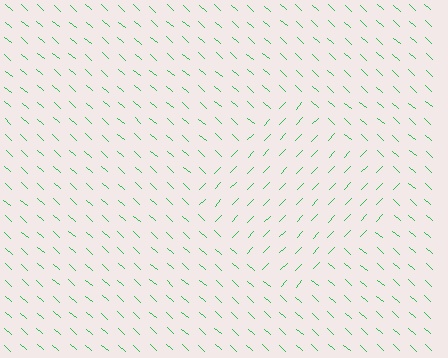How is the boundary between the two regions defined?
The boundary is defined purely by a change in line orientation (approximately 88 degrees difference). All lines are the same color and thickness.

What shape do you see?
I see a diamond.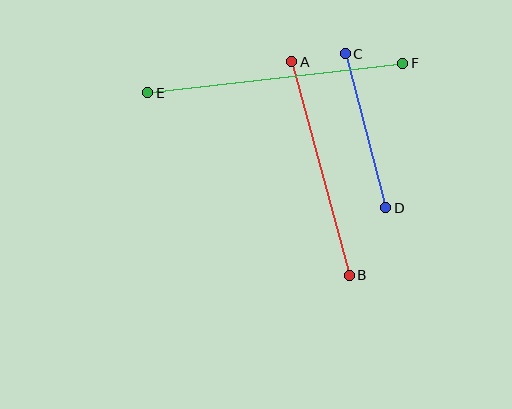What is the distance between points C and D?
The distance is approximately 159 pixels.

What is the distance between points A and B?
The distance is approximately 221 pixels.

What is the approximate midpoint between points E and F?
The midpoint is at approximately (275, 78) pixels.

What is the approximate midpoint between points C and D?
The midpoint is at approximately (366, 131) pixels.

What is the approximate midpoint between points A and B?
The midpoint is at approximately (320, 169) pixels.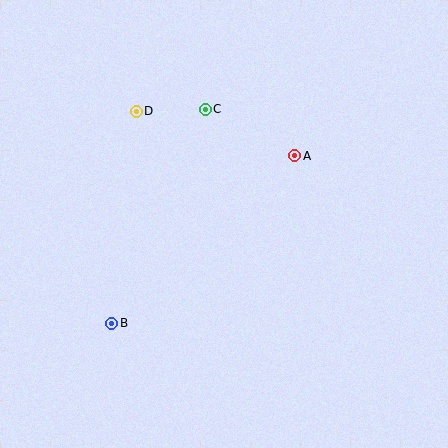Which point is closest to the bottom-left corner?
Point B is closest to the bottom-left corner.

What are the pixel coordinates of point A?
Point A is at (295, 156).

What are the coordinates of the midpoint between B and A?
The midpoint between B and A is at (203, 240).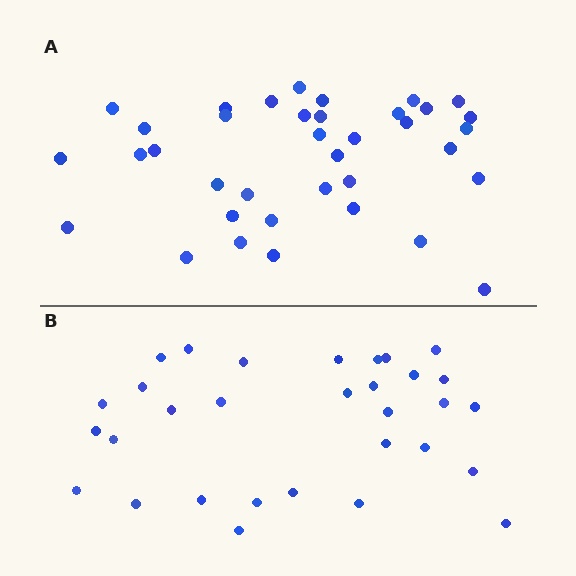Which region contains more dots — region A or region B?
Region A (the top region) has more dots.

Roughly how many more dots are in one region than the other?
Region A has about 6 more dots than region B.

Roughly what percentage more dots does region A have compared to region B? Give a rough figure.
About 20% more.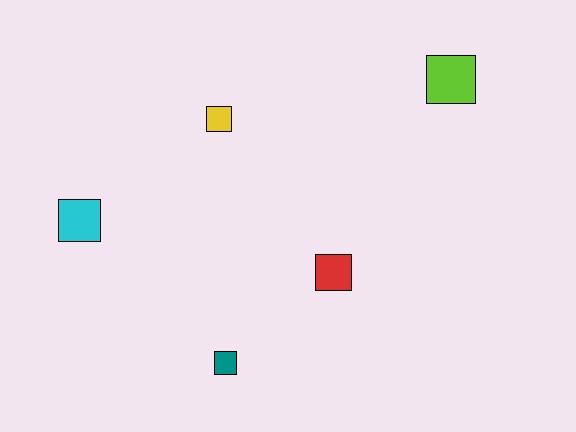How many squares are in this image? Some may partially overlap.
There are 5 squares.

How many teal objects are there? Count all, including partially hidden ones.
There is 1 teal object.